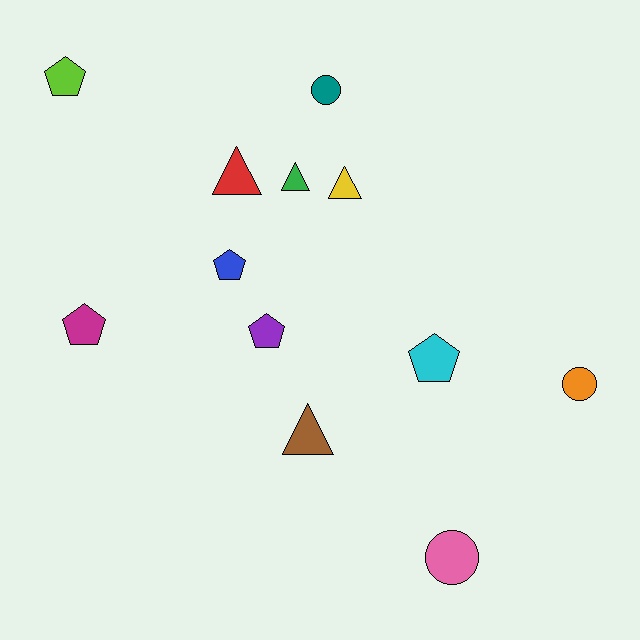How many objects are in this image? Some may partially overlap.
There are 12 objects.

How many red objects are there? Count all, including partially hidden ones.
There is 1 red object.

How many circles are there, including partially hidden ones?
There are 3 circles.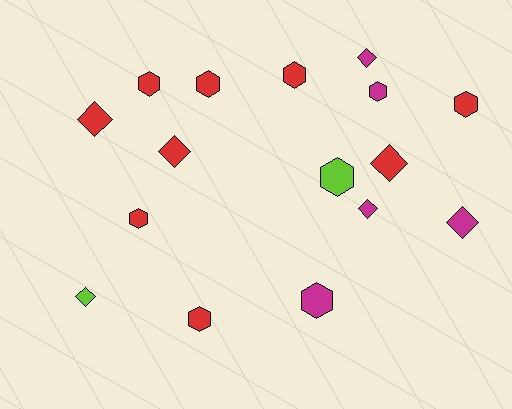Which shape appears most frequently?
Hexagon, with 9 objects.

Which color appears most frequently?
Red, with 9 objects.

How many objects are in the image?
There are 16 objects.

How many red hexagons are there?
There are 6 red hexagons.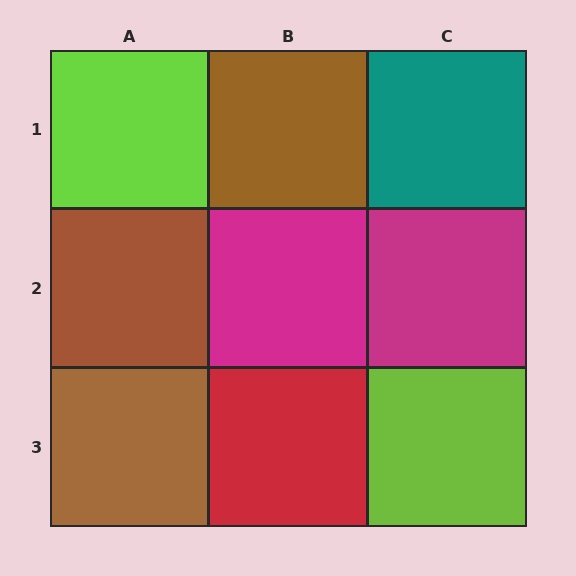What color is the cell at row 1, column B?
Brown.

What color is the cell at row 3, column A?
Brown.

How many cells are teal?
1 cell is teal.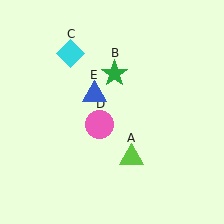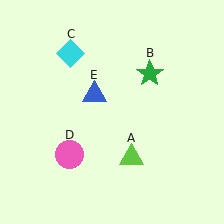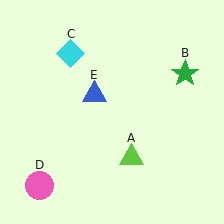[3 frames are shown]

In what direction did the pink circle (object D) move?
The pink circle (object D) moved down and to the left.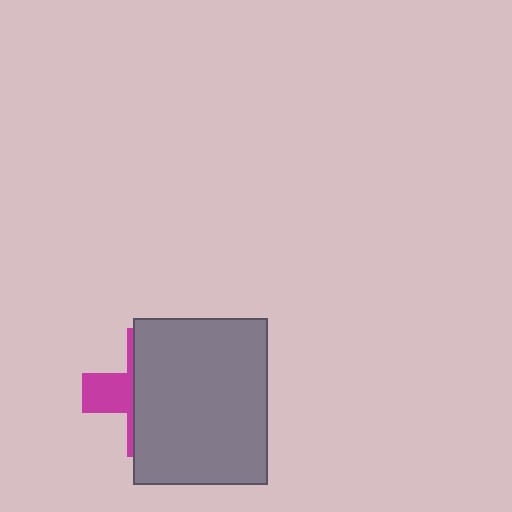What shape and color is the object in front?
The object in front is a gray rectangle.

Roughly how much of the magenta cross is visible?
A small part of it is visible (roughly 30%).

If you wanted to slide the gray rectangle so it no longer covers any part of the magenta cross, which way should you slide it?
Slide it right — that is the most direct way to separate the two shapes.